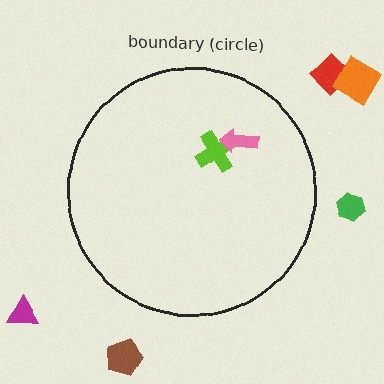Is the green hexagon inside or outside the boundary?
Outside.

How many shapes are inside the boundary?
2 inside, 5 outside.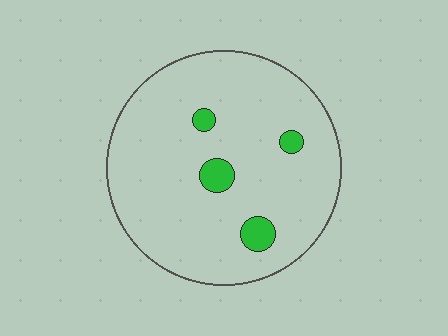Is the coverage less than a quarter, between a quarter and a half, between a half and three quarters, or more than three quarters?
Less than a quarter.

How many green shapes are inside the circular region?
4.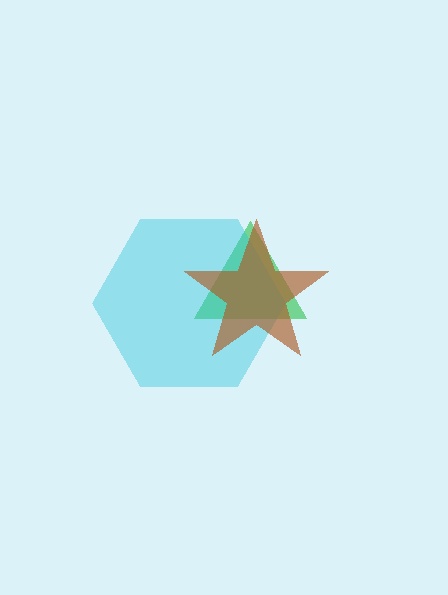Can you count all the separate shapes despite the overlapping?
Yes, there are 3 separate shapes.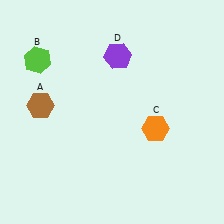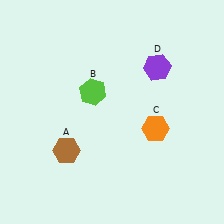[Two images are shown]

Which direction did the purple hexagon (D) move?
The purple hexagon (D) moved right.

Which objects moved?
The objects that moved are: the brown hexagon (A), the lime hexagon (B), the purple hexagon (D).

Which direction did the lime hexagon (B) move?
The lime hexagon (B) moved right.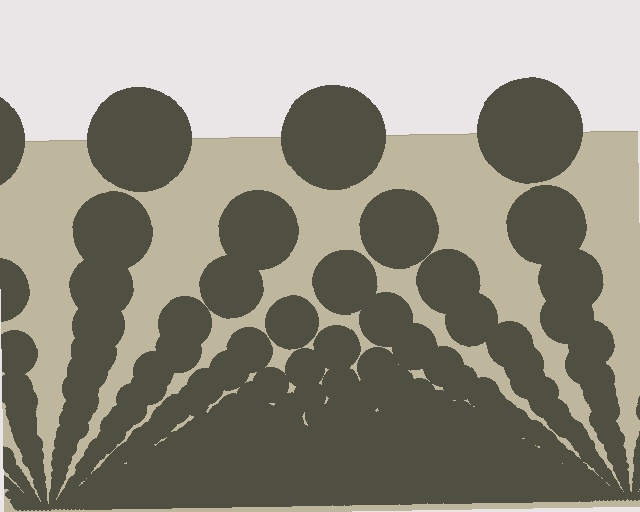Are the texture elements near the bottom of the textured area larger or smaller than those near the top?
Smaller. The gradient is inverted — elements near the bottom are smaller and denser.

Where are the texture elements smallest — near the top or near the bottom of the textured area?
Near the bottom.